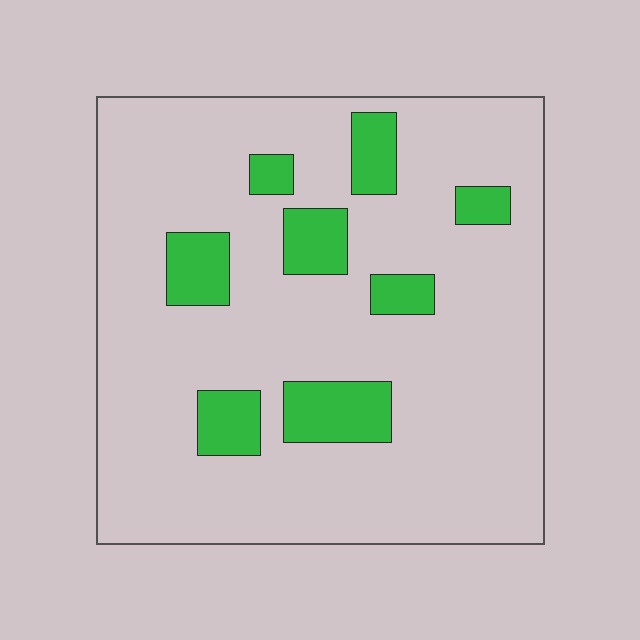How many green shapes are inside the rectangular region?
8.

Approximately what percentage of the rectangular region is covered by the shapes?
Approximately 15%.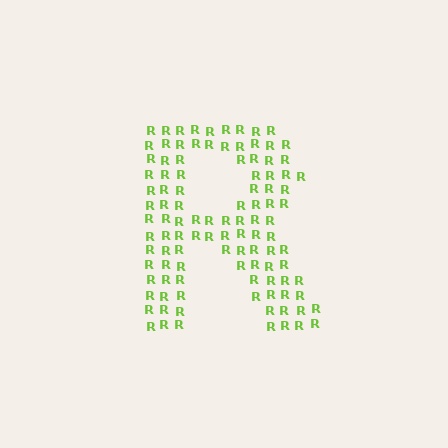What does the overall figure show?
The overall figure shows the letter R.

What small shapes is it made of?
It is made of small letter R's.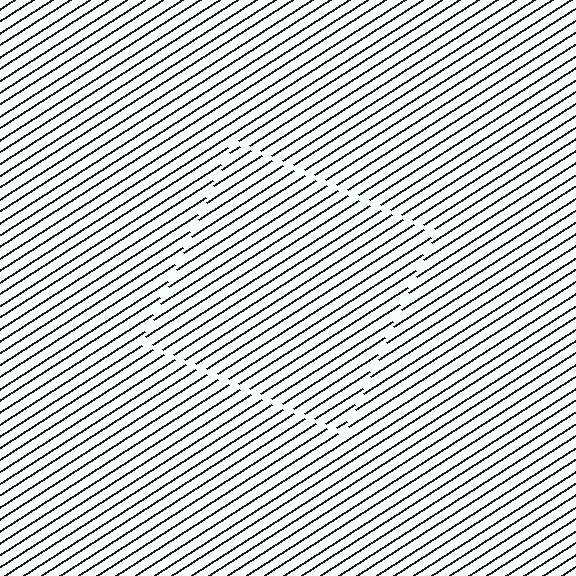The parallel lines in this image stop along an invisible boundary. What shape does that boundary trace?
An illusory square. The interior of the shape contains the same grating, shifted by half a period — the contour is defined by the phase discontinuity where line-ends from the inner and outer gratings abut.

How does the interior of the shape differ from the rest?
The interior of the shape contains the same grating, shifted by half a period — the contour is defined by the phase discontinuity where line-ends from the inner and outer gratings abut.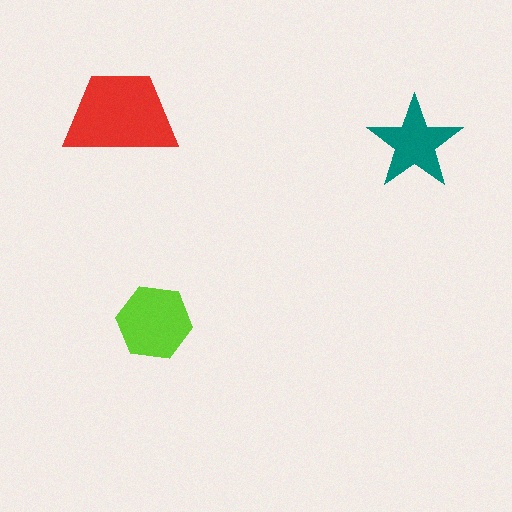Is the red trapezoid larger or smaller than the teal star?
Larger.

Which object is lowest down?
The lime hexagon is bottommost.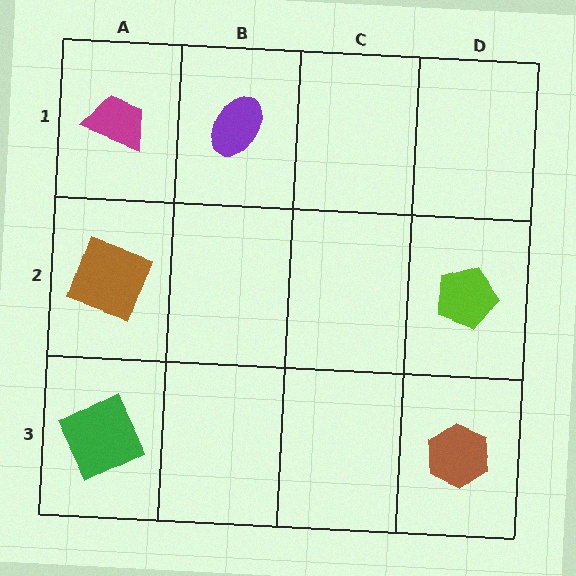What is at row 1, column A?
A magenta trapezoid.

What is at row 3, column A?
A green square.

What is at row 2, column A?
A brown square.